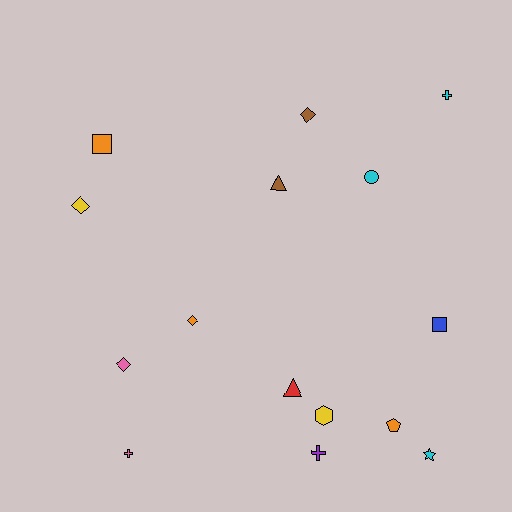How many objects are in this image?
There are 15 objects.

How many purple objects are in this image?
There is 1 purple object.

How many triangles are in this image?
There are 2 triangles.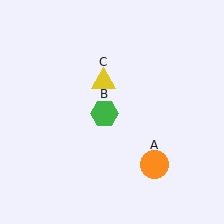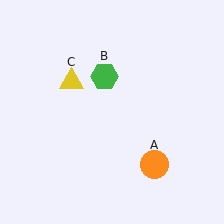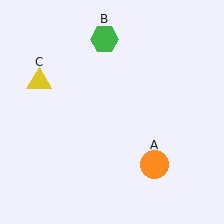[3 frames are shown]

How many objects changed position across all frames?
2 objects changed position: green hexagon (object B), yellow triangle (object C).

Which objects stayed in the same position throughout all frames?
Orange circle (object A) remained stationary.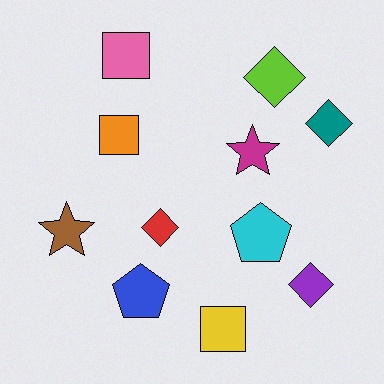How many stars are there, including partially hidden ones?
There are 2 stars.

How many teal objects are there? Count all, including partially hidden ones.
There is 1 teal object.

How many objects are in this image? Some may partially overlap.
There are 11 objects.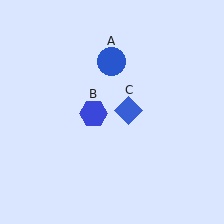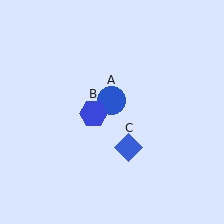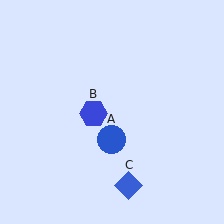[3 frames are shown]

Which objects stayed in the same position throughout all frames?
Blue hexagon (object B) remained stationary.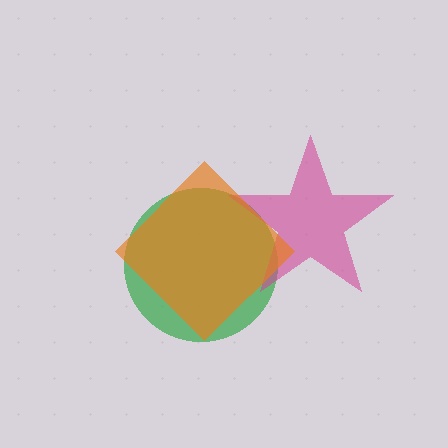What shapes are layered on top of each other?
The layered shapes are: a green circle, a magenta star, an orange diamond.